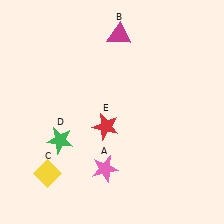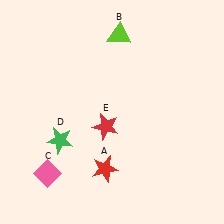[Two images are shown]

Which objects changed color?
A changed from pink to red. B changed from magenta to lime. C changed from yellow to pink.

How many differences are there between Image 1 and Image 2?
There are 3 differences between the two images.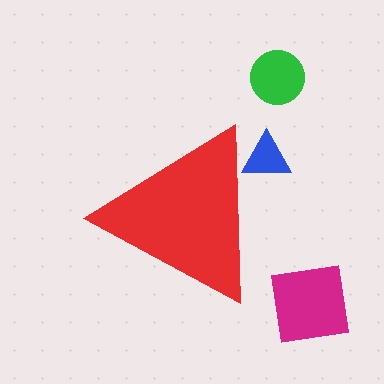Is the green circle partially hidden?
No, the green circle is fully visible.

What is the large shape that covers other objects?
A red triangle.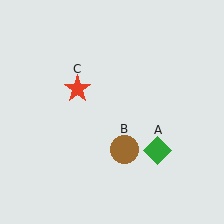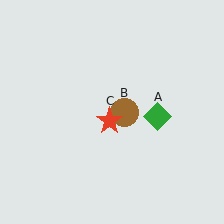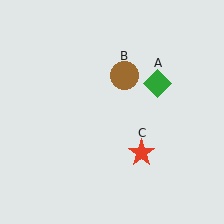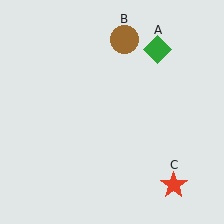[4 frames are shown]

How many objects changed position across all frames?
3 objects changed position: green diamond (object A), brown circle (object B), red star (object C).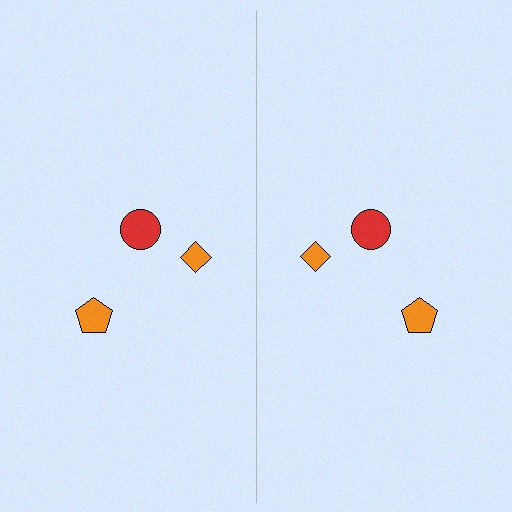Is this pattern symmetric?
Yes, this pattern has bilateral (reflection) symmetry.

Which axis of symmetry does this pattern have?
The pattern has a vertical axis of symmetry running through the center of the image.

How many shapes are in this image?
There are 6 shapes in this image.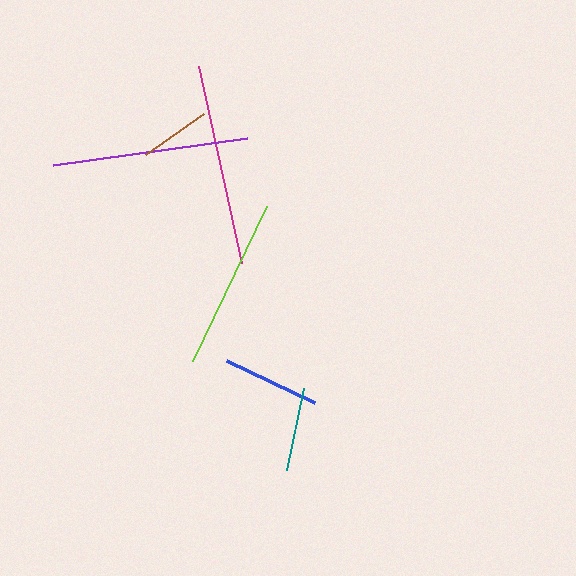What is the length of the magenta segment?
The magenta segment is approximately 202 pixels long.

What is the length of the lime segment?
The lime segment is approximately 172 pixels long.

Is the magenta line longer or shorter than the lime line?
The magenta line is longer than the lime line.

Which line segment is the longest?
The magenta line is the longest at approximately 202 pixels.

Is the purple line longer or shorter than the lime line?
The purple line is longer than the lime line.